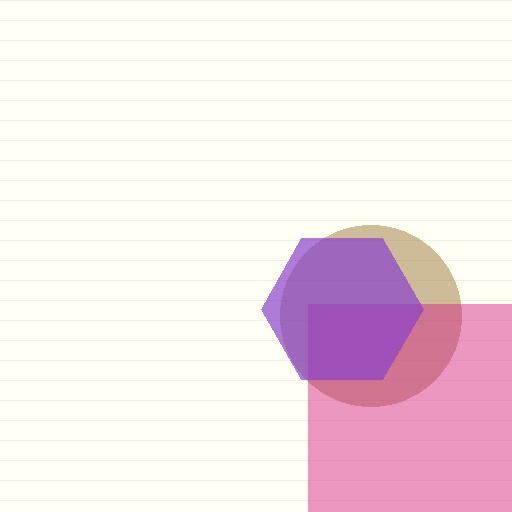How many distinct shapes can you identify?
There are 3 distinct shapes: a brown circle, a magenta square, a purple hexagon.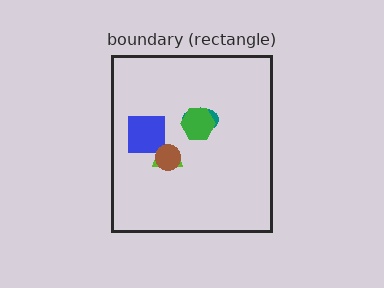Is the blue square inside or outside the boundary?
Inside.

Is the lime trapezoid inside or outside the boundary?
Inside.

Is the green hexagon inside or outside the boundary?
Inside.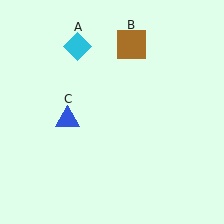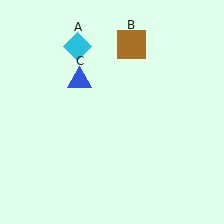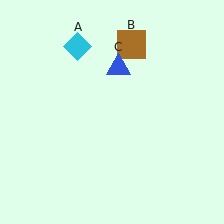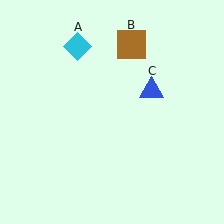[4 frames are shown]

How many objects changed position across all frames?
1 object changed position: blue triangle (object C).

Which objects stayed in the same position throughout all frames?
Cyan diamond (object A) and brown square (object B) remained stationary.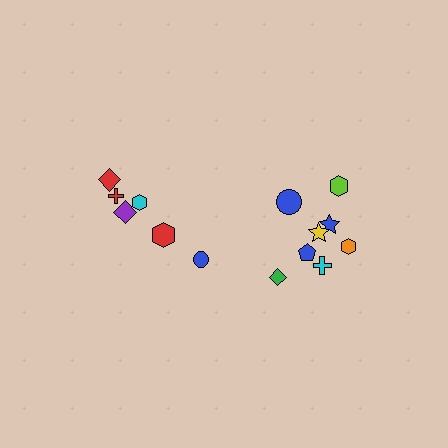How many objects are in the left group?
There are 6 objects.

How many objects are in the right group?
There are 8 objects.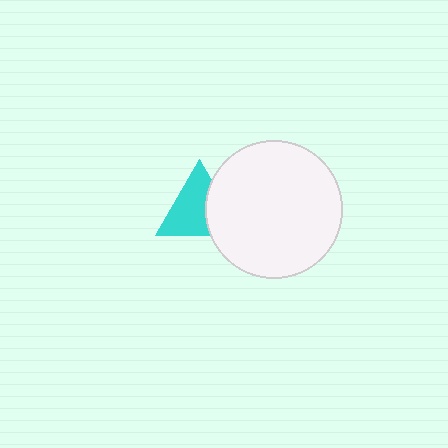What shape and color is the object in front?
The object in front is a white circle.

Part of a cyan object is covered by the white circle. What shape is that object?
It is a triangle.